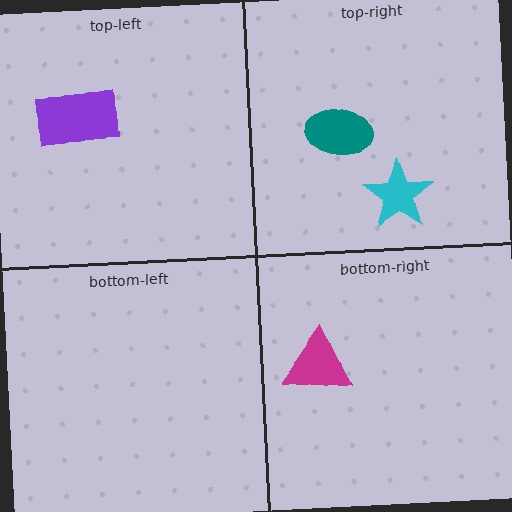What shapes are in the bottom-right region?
The magenta triangle.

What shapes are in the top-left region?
The purple rectangle.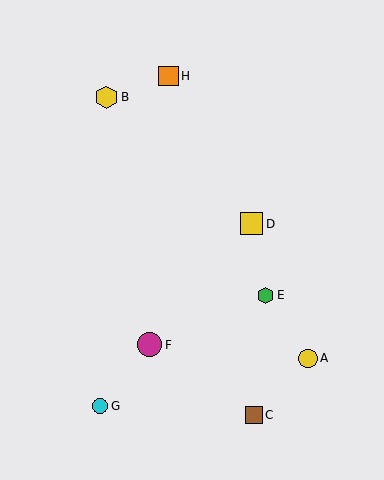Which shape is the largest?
The magenta circle (labeled F) is the largest.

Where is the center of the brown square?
The center of the brown square is at (254, 415).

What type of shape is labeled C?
Shape C is a brown square.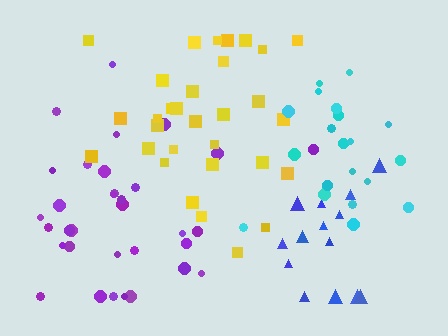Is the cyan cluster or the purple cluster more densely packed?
Cyan.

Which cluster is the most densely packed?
Cyan.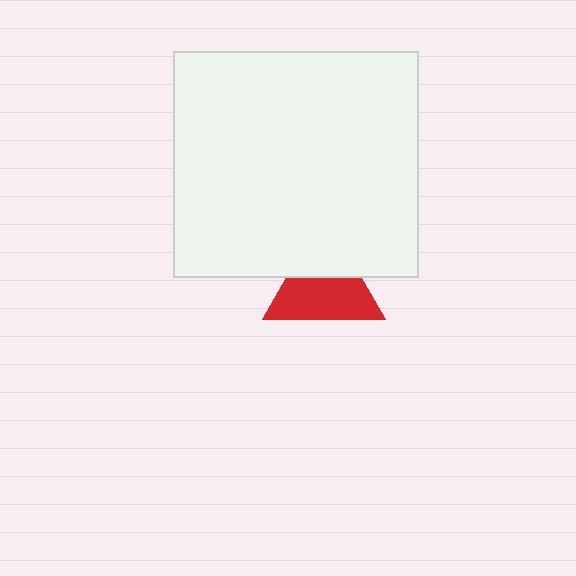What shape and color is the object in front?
The object in front is a white rectangle.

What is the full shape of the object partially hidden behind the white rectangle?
The partially hidden object is a red triangle.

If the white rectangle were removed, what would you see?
You would see the complete red triangle.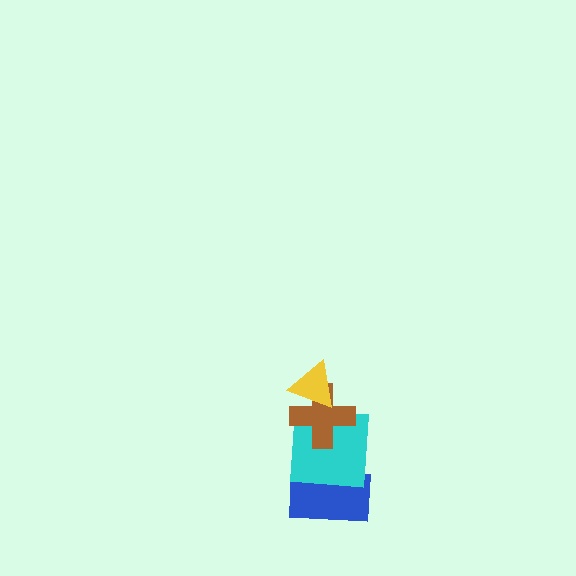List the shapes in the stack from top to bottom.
From top to bottom: the yellow triangle, the brown cross, the cyan square, the blue rectangle.